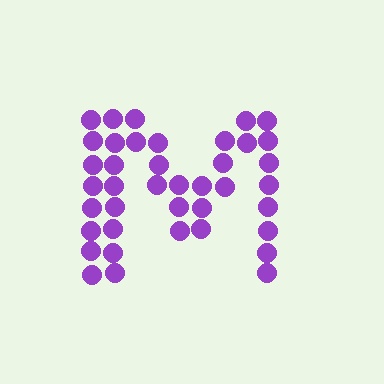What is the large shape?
The large shape is the letter M.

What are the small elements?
The small elements are circles.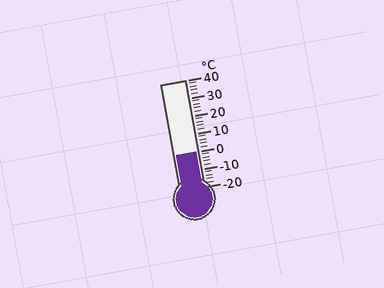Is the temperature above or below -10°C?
The temperature is above -10°C.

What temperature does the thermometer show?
The thermometer shows approximately 0°C.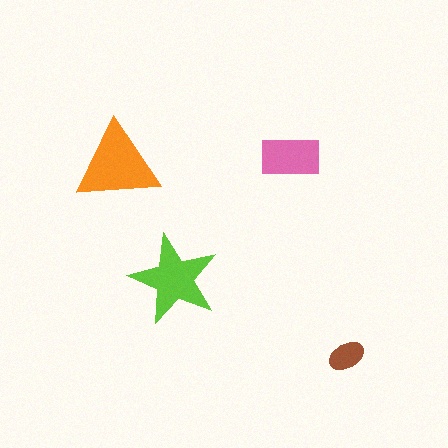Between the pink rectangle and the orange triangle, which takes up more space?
The orange triangle.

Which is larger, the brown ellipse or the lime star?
The lime star.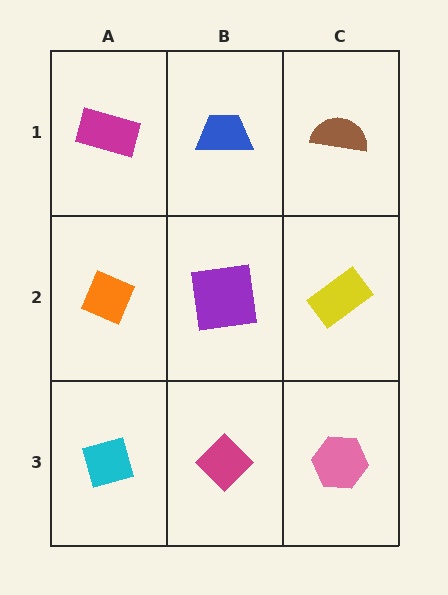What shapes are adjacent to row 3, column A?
An orange diamond (row 2, column A), a magenta diamond (row 3, column B).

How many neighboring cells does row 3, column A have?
2.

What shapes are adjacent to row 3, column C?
A yellow rectangle (row 2, column C), a magenta diamond (row 3, column B).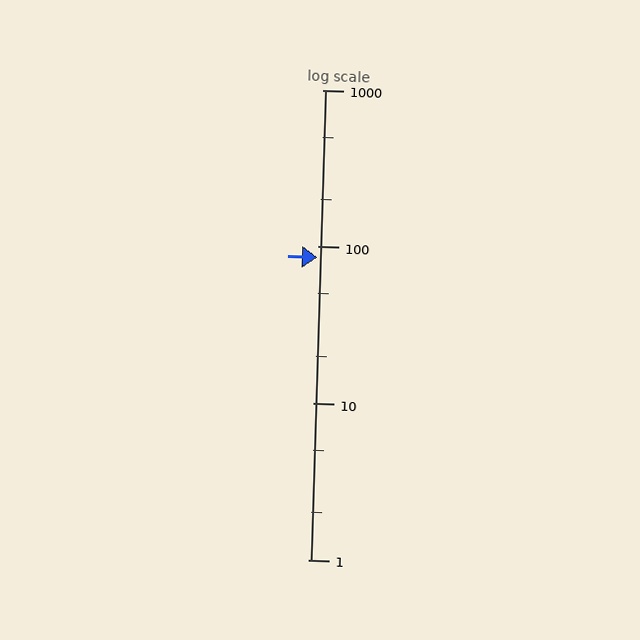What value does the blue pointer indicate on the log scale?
The pointer indicates approximately 85.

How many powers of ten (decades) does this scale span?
The scale spans 3 decades, from 1 to 1000.